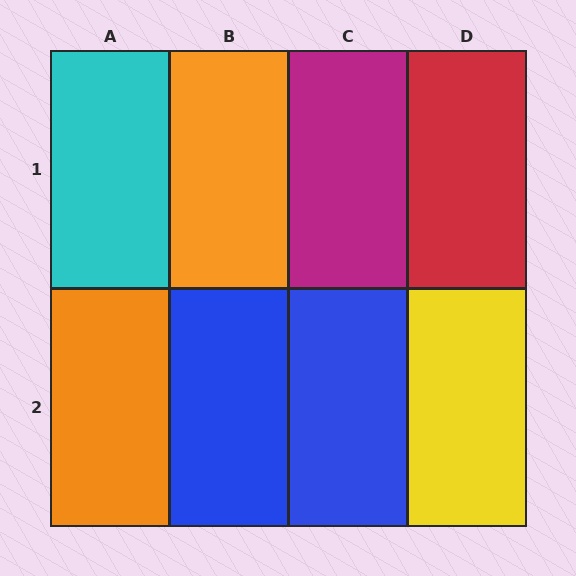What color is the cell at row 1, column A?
Cyan.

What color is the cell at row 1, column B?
Orange.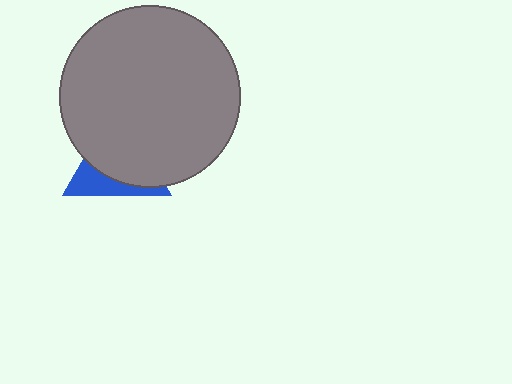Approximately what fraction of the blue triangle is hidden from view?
Roughly 68% of the blue triangle is hidden behind the gray circle.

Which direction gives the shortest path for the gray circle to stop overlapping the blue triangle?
Moving up gives the shortest separation.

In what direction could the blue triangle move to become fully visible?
The blue triangle could move down. That would shift it out from behind the gray circle entirely.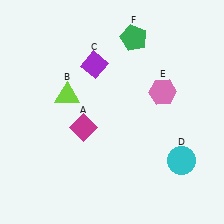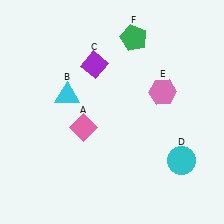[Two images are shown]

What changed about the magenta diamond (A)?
In Image 1, A is magenta. In Image 2, it changed to pink.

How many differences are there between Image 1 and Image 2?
There are 2 differences between the two images.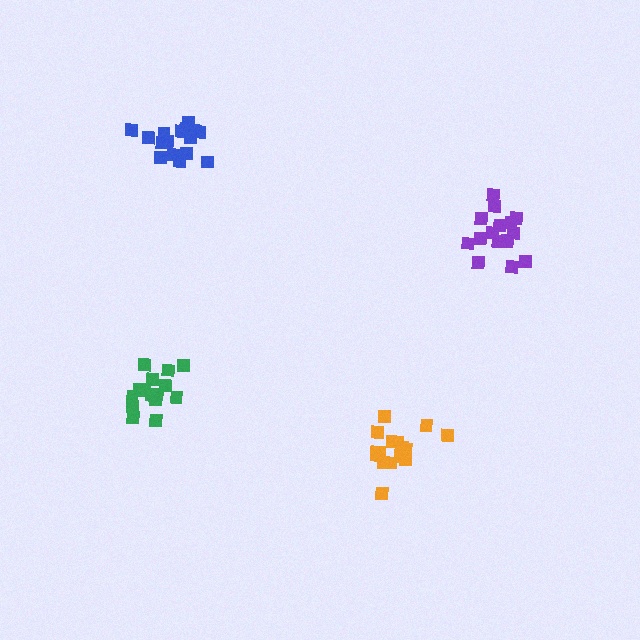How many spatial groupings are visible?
There are 4 spatial groupings.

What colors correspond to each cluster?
The clusters are colored: purple, orange, green, blue.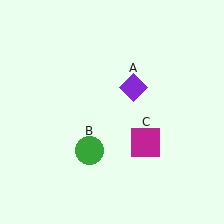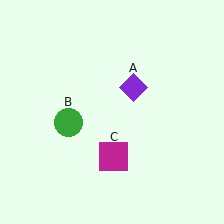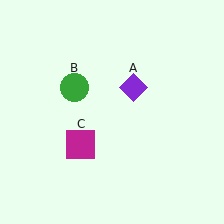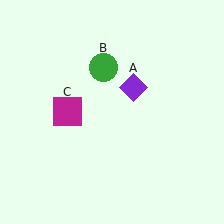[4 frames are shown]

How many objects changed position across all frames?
2 objects changed position: green circle (object B), magenta square (object C).